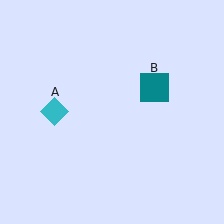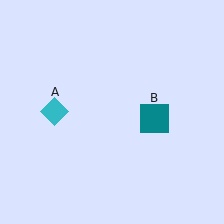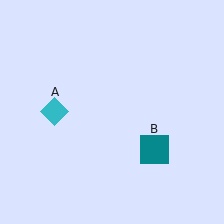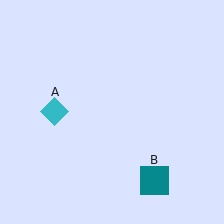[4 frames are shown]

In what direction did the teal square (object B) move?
The teal square (object B) moved down.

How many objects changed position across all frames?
1 object changed position: teal square (object B).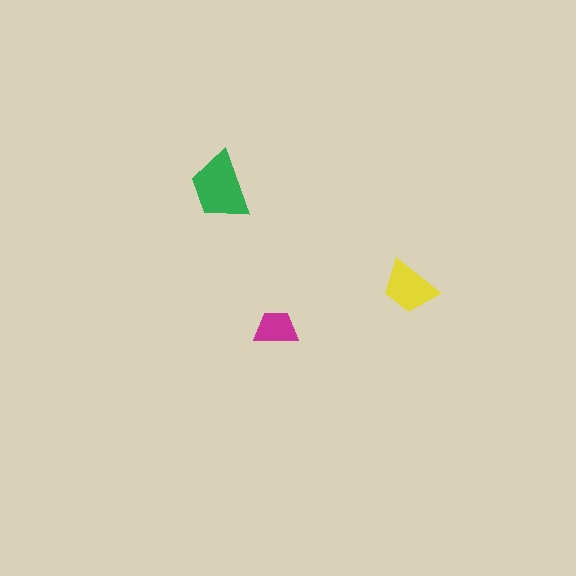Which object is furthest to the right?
The yellow trapezoid is rightmost.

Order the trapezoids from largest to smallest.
the green one, the yellow one, the magenta one.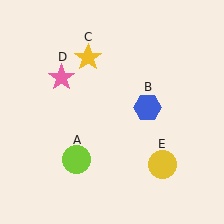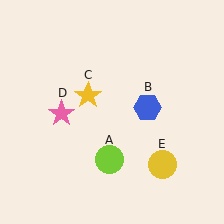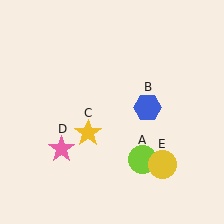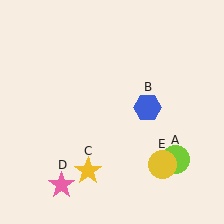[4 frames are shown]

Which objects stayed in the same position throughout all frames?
Blue hexagon (object B) and yellow circle (object E) remained stationary.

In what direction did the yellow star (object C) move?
The yellow star (object C) moved down.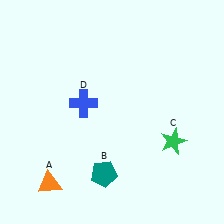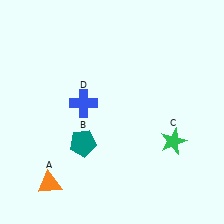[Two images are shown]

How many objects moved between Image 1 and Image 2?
1 object moved between the two images.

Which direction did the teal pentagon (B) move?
The teal pentagon (B) moved up.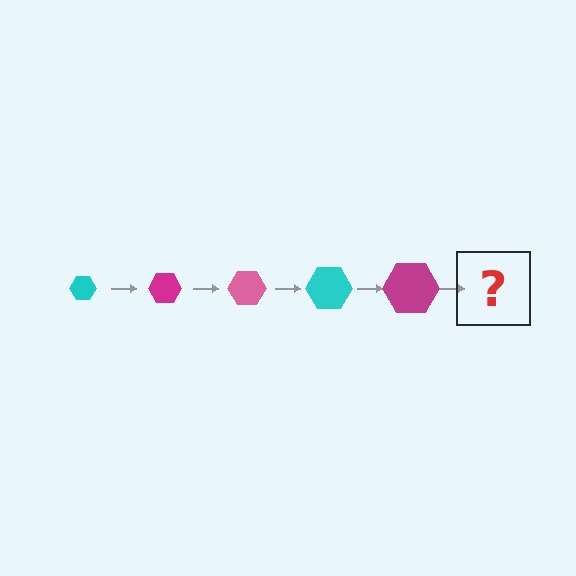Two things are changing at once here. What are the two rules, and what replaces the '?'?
The two rules are that the hexagon grows larger each step and the color cycles through cyan, magenta, and pink. The '?' should be a pink hexagon, larger than the previous one.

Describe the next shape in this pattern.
It should be a pink hexagon, larger than the previous one.